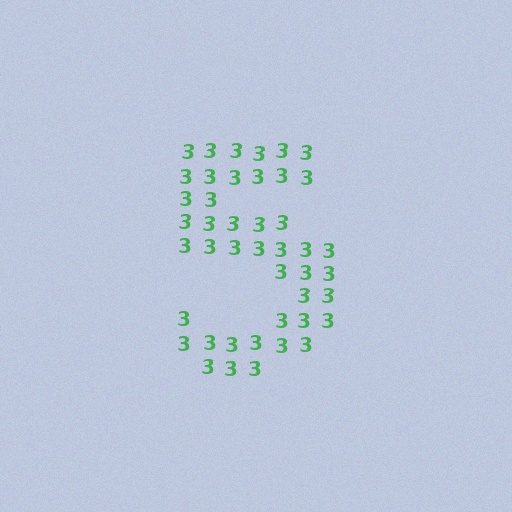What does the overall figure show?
The overall figure shows the digit 5.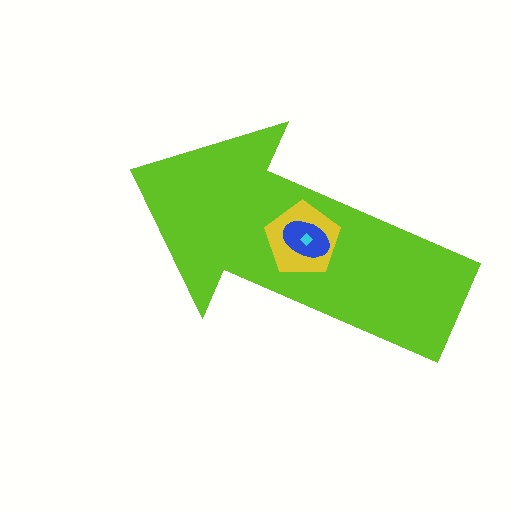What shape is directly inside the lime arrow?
The yellow pentagon.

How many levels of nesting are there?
4.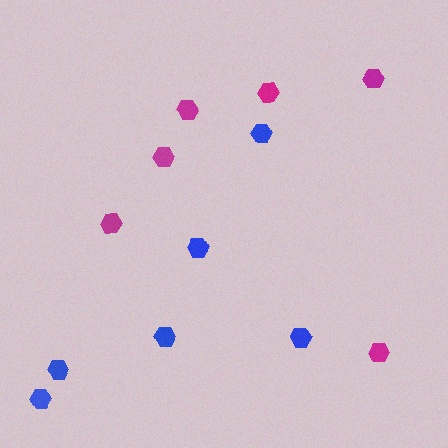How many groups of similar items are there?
There are 2 groups: one group of magenta hexagons (6) and one group of blue hexagons (6).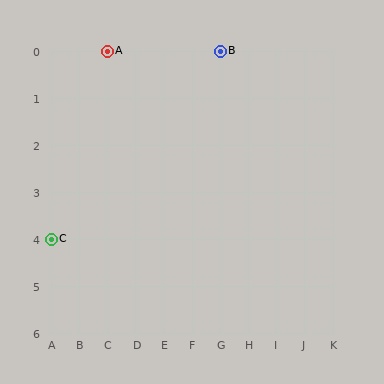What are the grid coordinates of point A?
Point A is at grid coordinates (C, 0).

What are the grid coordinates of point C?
Point C is at grid coordinates (A, 4).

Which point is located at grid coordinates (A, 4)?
Point C is at (A, 4).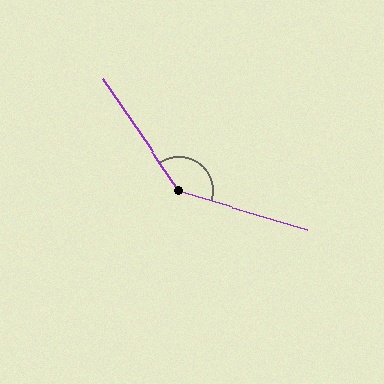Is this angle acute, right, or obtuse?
It is obtuse.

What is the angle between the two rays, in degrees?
Approximately 141 degrees.